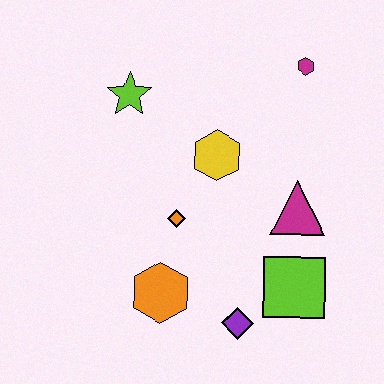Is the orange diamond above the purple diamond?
Yes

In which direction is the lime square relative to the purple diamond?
The lime square is to the right of the purple diamond.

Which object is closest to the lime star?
The yellow hexagon is closest to the lime star.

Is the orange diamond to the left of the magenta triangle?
Yes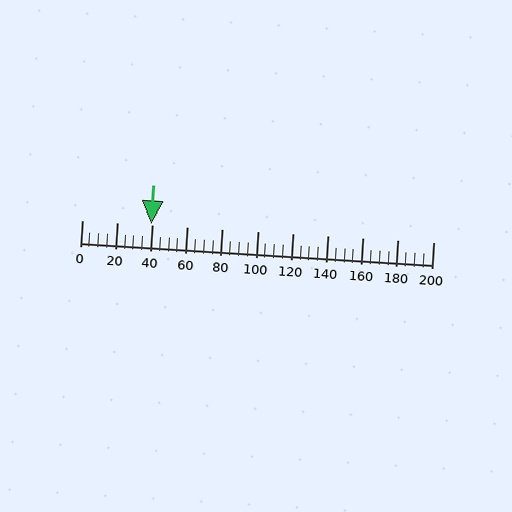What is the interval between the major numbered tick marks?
The major tick marks are spaced 20 units apart.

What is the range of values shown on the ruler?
The ruler shows values from 0 to 200.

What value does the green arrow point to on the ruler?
The green arrow points to approximately 40.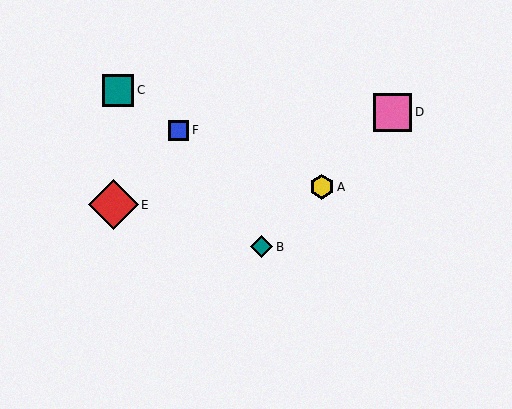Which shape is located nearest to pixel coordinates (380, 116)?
The pink square (labeled D) at (393, 112) is nearest to that location.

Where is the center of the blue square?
The center of the blue square is at (179, 130).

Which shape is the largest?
The red diamond (labeled E) is the largest.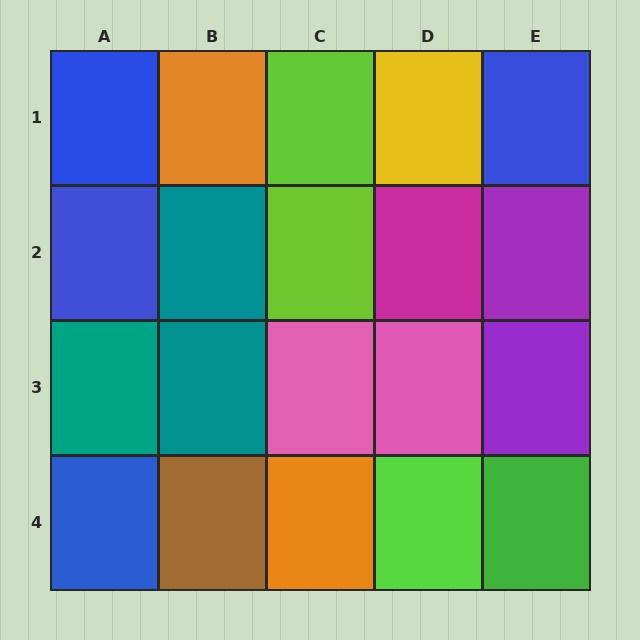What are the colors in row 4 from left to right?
Blue, brown, orange, lime, green.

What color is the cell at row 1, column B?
Orange.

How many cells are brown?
1 cell is brown.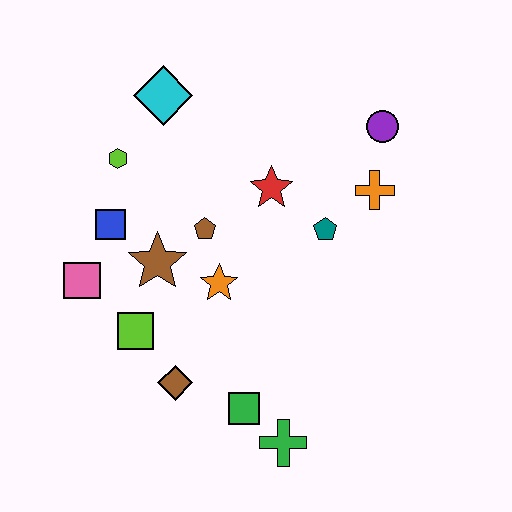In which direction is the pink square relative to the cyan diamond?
The pink square is below the cyan diamond.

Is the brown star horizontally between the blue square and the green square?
Yes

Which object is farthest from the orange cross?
The pink square is farthest from the orange cross.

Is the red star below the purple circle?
Yes